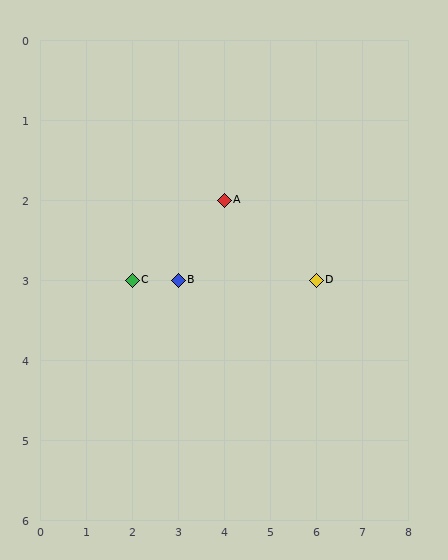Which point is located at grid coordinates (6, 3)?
Point D is at (6, 3).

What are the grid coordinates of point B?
Point B is at grid coordinates (3, 3).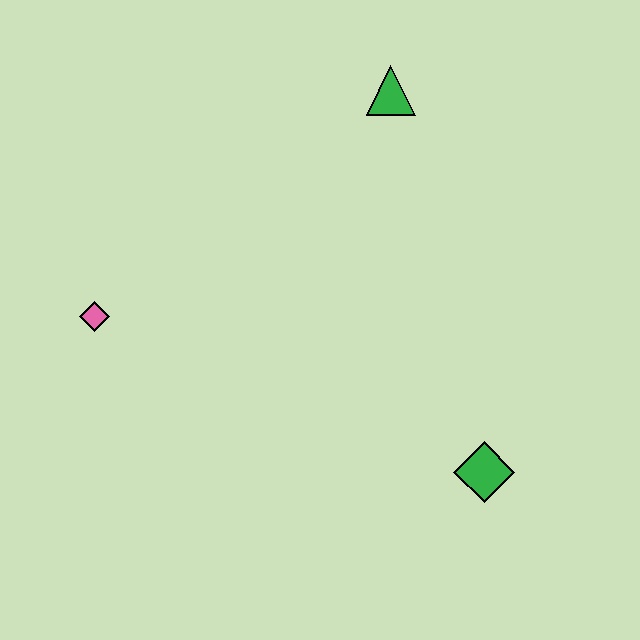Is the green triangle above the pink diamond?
Yes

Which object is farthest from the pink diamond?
The green diamond is farthest from the pink diamond.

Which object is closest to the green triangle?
The pink diamond is closest to the green triangle.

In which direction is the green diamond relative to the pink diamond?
The green diamond is to the right of the pink diamond.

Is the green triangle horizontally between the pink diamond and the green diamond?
Yes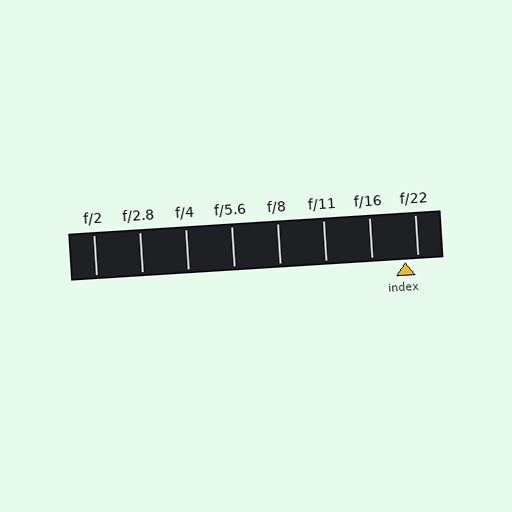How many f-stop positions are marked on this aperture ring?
There are 8 f-stop positions marked.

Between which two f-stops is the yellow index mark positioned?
The index mark is between f/16 and f/22.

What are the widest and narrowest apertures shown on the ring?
The widest aperture shown is f/2 and the narrowest is f/22.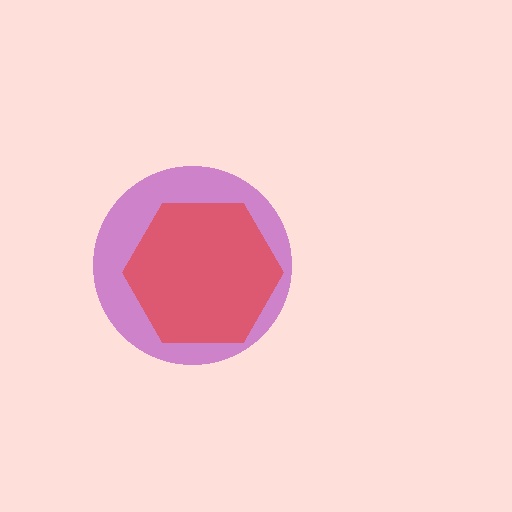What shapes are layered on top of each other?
The layered shapes are: a purple circle, a red hexagon.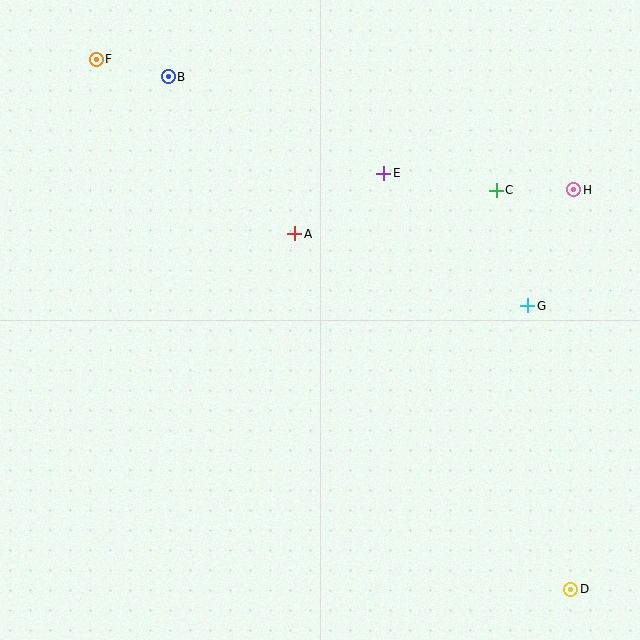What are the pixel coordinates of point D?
Point D is at (571, 589).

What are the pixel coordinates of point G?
Point G is at (528, 306).